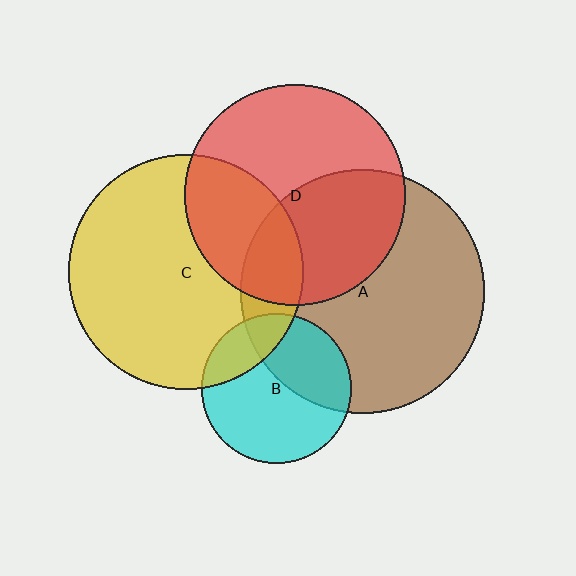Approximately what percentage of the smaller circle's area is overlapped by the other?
Approximately 15%.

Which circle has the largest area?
Circle A (brown).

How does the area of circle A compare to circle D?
Approximately 1.2 times.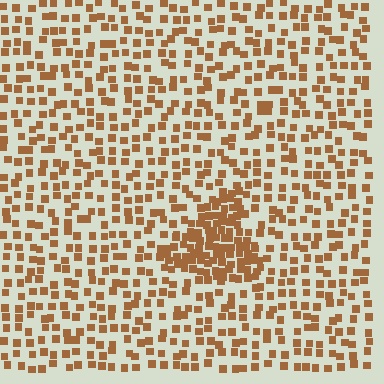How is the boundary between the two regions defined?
The boundary is defined by a change in element density (approximately 2.3x ratio). All elements are the same color, size, and shape.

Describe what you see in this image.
The image contains small brown elements arranged at two different densities. A triangle-shaped region is visible where the elements are more densely packed than the surrounding area.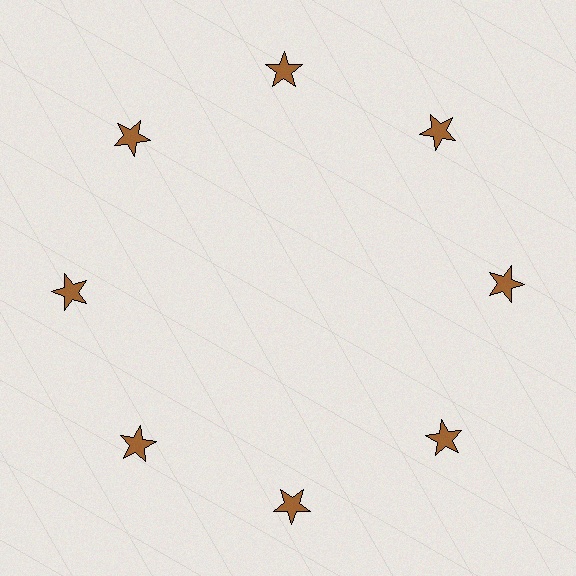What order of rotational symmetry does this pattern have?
This pattern has 8-fold rotational symmetry.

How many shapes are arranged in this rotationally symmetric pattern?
There are 8 shapes, arranged in 8 groups of 1.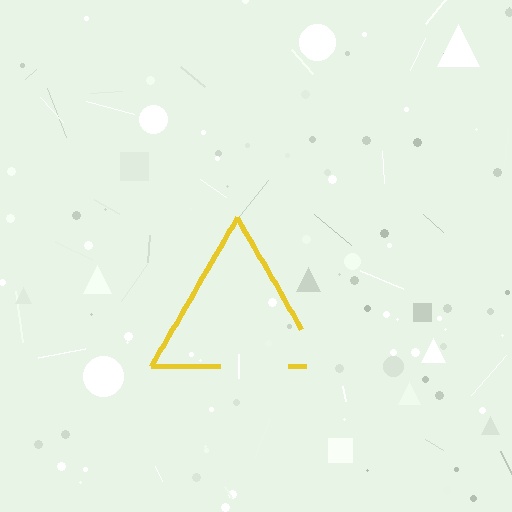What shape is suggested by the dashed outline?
The dashed outline suggests a triangle.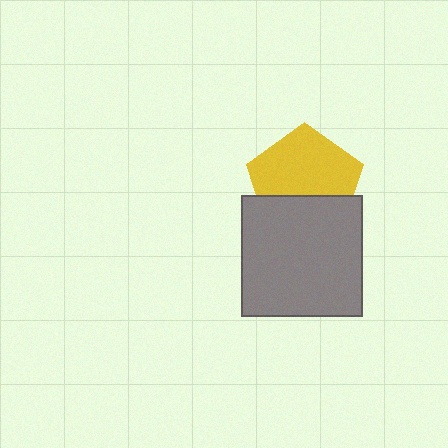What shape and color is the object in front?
The object in front is a gray square.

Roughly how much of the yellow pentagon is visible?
About half of it is visible (roughly 64%).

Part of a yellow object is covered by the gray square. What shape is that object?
It is a pentagon.